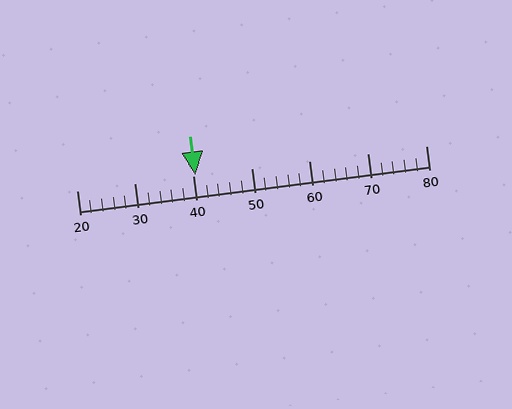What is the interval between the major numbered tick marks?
The major tick marks are spaced 10 units apart.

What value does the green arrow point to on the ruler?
The green arrow points to approximately 40.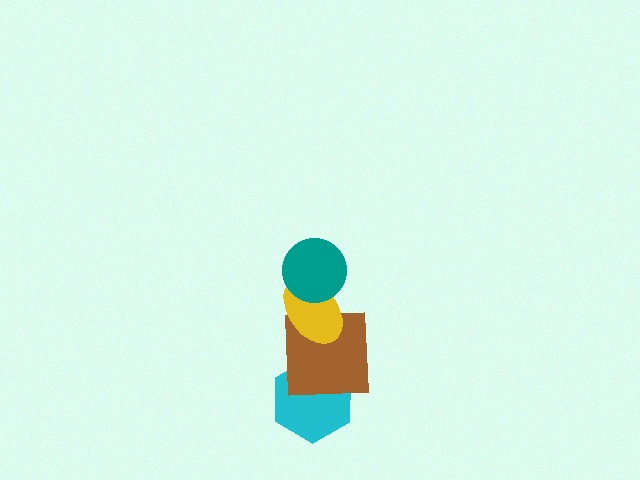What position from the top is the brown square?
The brown square is 3rd from the top.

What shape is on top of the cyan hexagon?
The brown square is on top of the cyan hexagon.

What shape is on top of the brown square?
The yellow ellipse is on top of the brown square.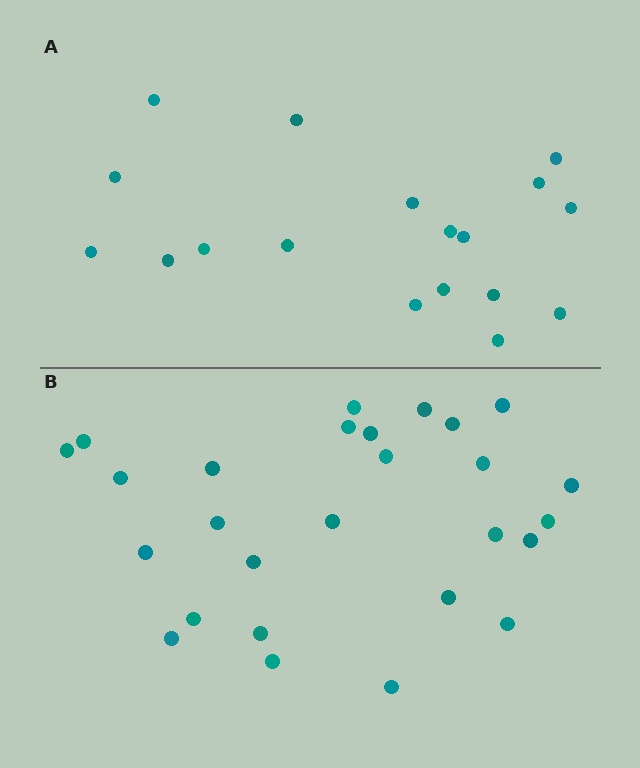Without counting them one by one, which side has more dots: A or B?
Region B (the bottom region) has more dots.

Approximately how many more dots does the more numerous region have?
Region B has roughly 8 or so more dots than region A.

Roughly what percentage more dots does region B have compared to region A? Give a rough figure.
About 50% more.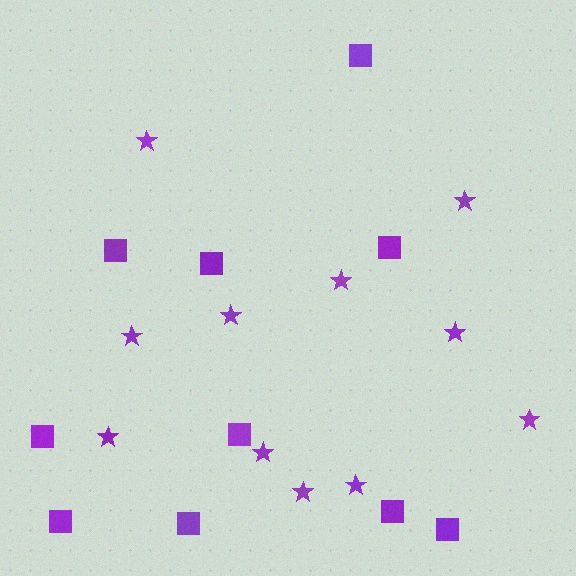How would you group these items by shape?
There are 2 groups: one group of stars (11) and one group of squares (10).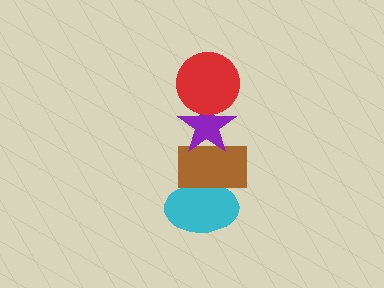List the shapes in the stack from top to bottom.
From top to bottom: the red circle, the purple star, the brown rectangle, the cyan ellipse.